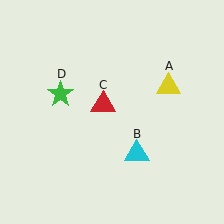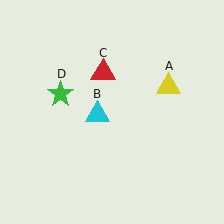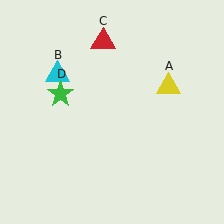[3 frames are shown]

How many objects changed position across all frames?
2 objects changed position: cyan triangle (object B), red triangle (object C).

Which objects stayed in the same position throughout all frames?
Yellow triangle (object A) and green star (object D) remained stationary.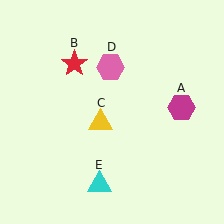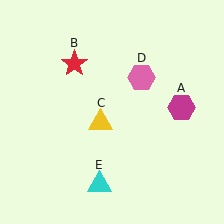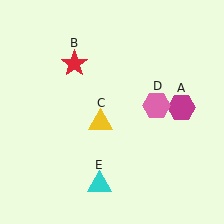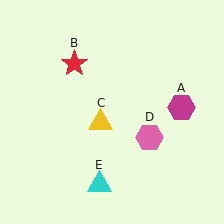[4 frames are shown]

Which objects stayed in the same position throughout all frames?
Magenta hexagon (object A) and red star (object B) and yellow triangle (object C) and cyan triangle (object E) remained stationary.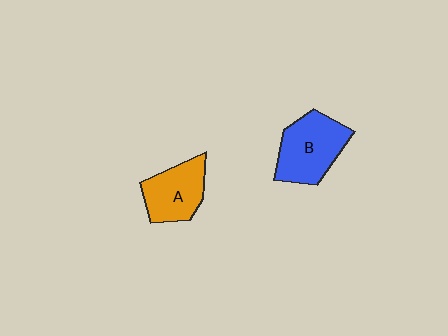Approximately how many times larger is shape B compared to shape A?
Approximately 1.2 times.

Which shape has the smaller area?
Shape A (orange).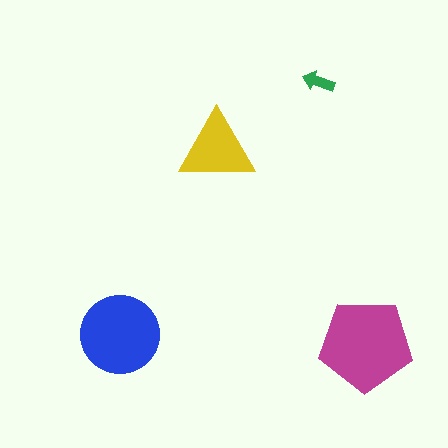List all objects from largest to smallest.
The magenta pentagon, the blue circle, the yellow triangle, the green arrow.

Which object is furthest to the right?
The magenta pentagon is rightmost.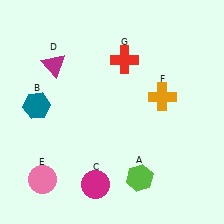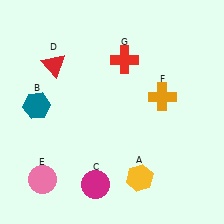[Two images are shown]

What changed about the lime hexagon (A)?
In Image 1, A is lime. In Image 2, it changed to yellow.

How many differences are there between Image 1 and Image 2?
There are 2 differences between the two images.